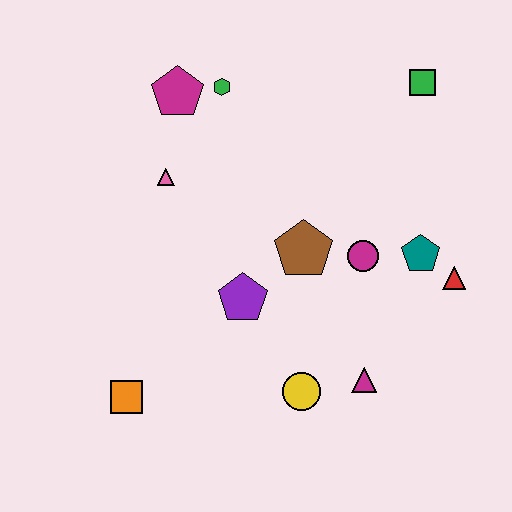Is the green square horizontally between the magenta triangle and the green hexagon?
No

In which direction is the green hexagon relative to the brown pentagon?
The green hexagon is above the brown pentagon.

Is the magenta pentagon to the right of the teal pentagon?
No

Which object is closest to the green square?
The teal pentagon is closest to the green square.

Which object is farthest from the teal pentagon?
The orange square is farthest from the teal pentagon.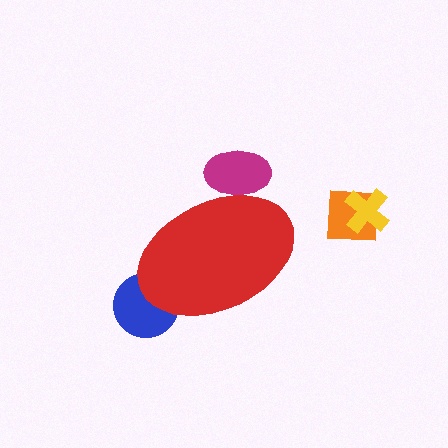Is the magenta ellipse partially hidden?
Yes, the magenta ellipse is partially hidden behind the red ellipse.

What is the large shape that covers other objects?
A red ellipse.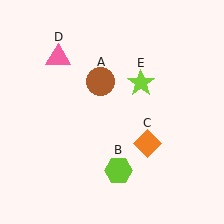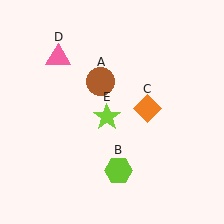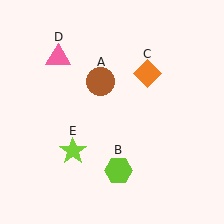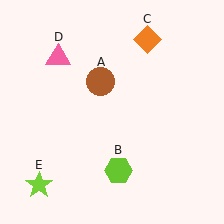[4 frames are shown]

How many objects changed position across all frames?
2 objects changed position: orange diamond (object C), lime star (object E).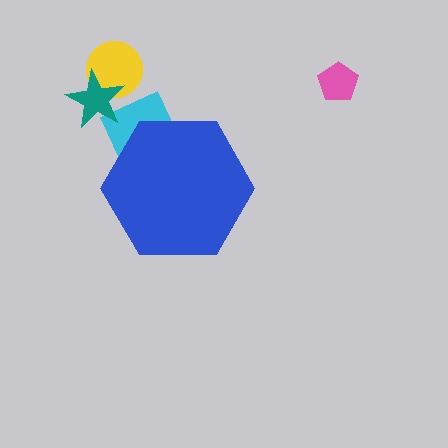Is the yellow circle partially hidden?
No, the yellow circle is fully visible.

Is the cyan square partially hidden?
Yes, the cyan square is partially hidden behind the blue hexagon.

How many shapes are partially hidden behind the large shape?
1 shape is partially hidden.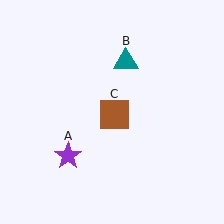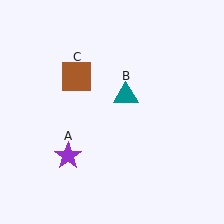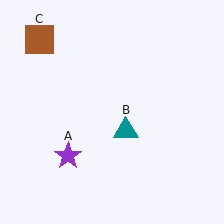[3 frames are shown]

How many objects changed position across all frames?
2 objects changed position: teal triangle (object B), brown square (object C).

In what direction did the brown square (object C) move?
The brown square (object C) moved up and to the left.